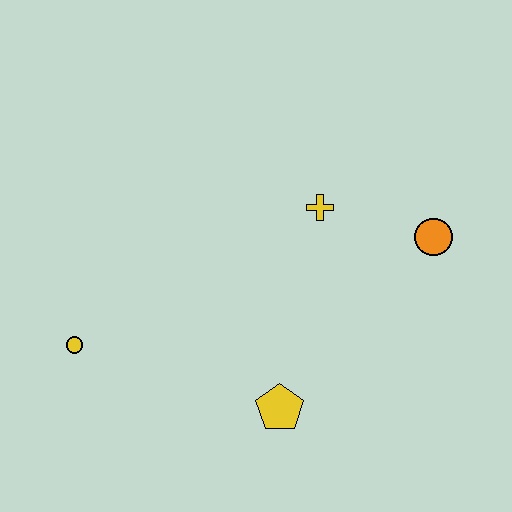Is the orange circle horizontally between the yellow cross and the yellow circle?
No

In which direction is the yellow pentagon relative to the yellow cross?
The yellow pentagon is below the yellow cross.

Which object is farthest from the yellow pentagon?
The orange circle is farthest from the yellow pentagon.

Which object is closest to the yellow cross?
The orange circle is closest to the yellow cross.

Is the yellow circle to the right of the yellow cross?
No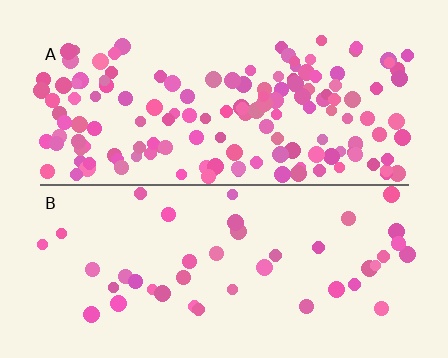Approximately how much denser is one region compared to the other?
Approximately 3.5× — region A over region B.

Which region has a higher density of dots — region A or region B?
A (the top).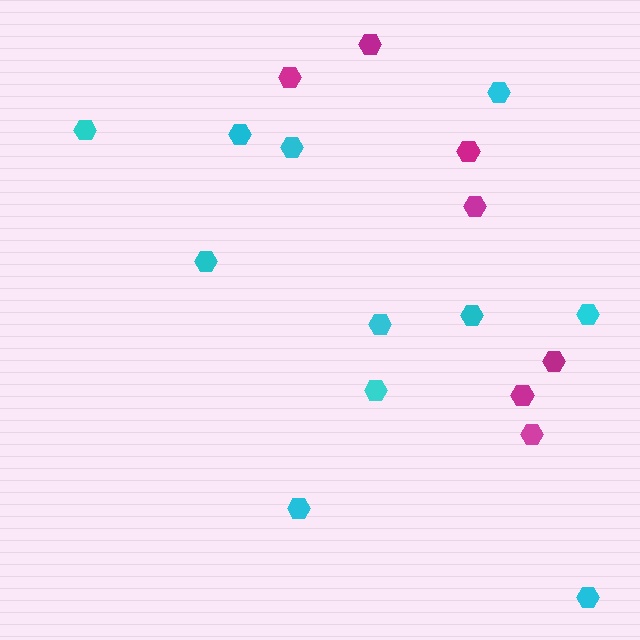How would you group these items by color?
There are 2 groups: one group of cyan hexagons (11) and one group of magenta hexagons (7).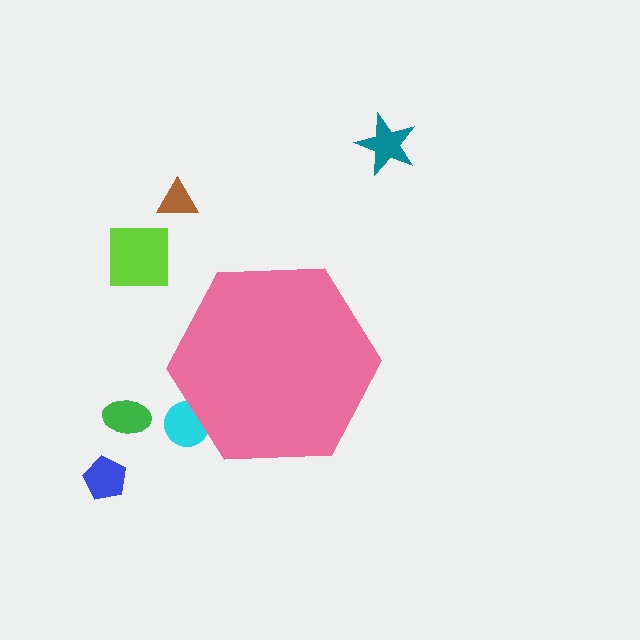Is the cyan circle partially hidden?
Yes, the cyan circle is partially hidden behind the pink hexagon.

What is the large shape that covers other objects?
A pink hexagon.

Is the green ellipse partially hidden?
No, the green ellipse is fully visible.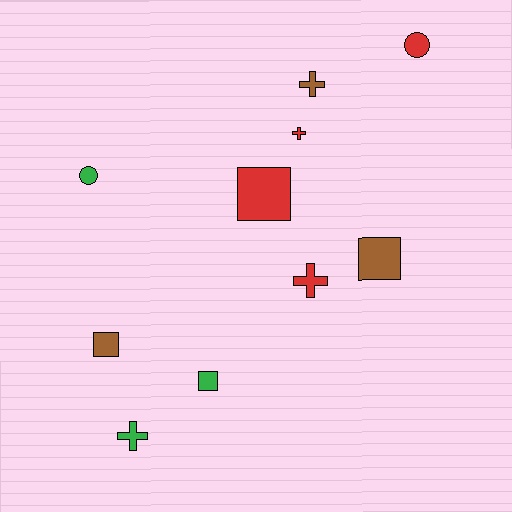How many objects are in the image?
There are 10 objects.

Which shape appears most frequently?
Square, with 4 objects.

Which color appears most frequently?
Red, with 4 objects.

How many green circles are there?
There is 1 green circle.